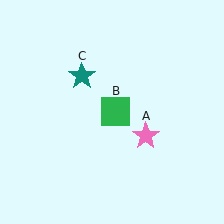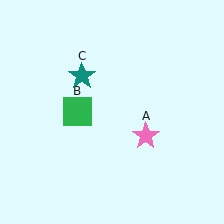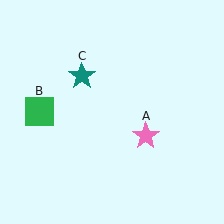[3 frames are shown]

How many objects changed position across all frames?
1 object changed position: green square (object B).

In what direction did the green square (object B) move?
The green square (object B) moved left.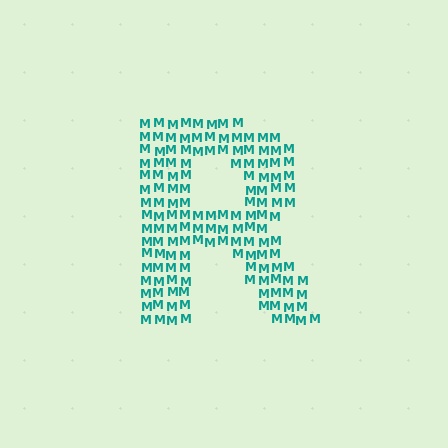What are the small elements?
The small elements are letter M's.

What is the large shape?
The large shape is the letter R.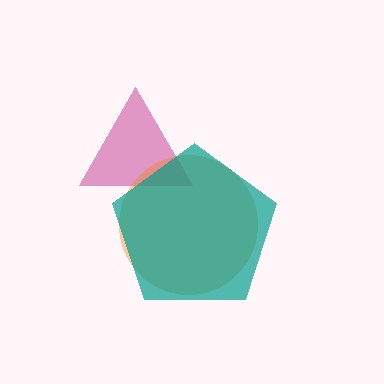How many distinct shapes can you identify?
There are 3 distinct shapes: a magenta triangle, an orange circle, a teal pentagon.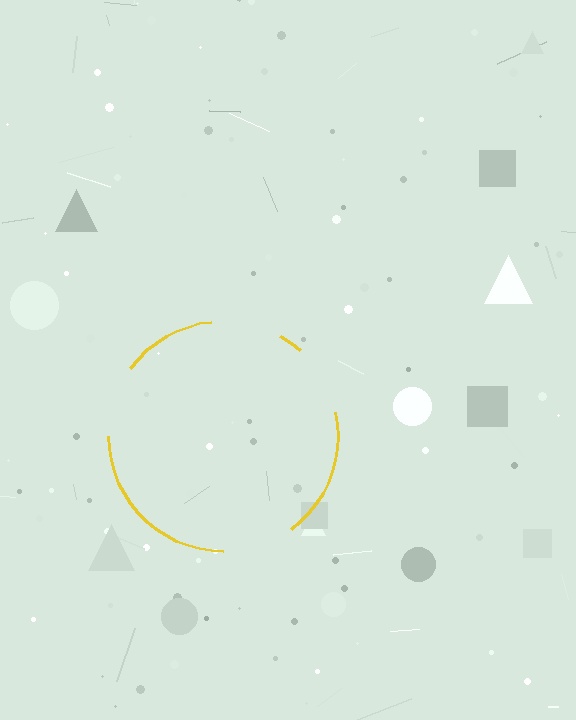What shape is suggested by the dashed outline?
The dashed outline suggests a circle.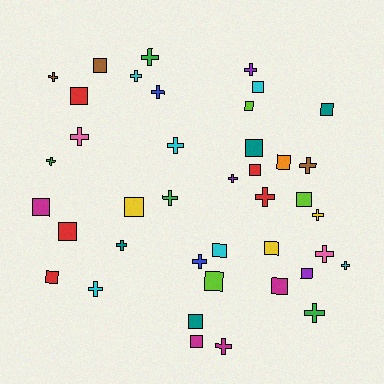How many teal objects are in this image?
There are 4 teal objects.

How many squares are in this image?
There are 20 squares.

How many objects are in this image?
There are 40 objects.